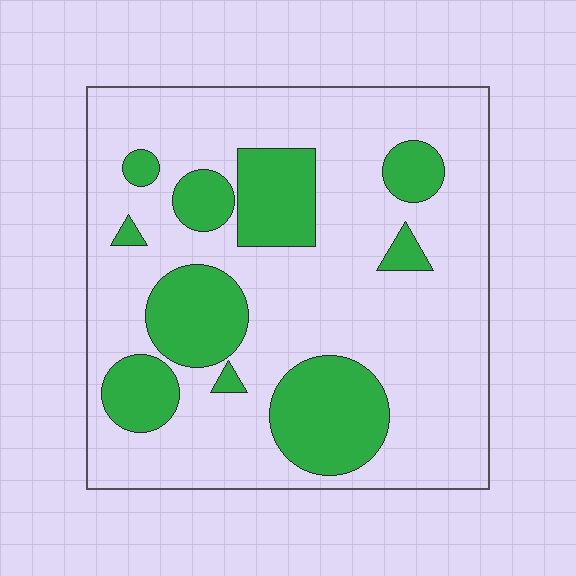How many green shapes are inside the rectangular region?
10.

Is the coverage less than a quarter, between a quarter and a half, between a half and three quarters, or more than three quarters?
Between a quarter and a half.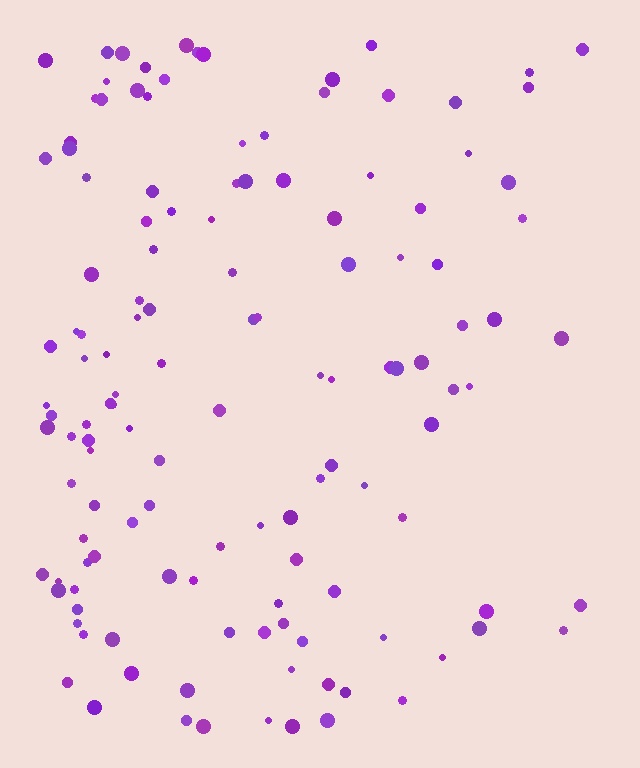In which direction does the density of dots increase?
From right to left, with the left side densest.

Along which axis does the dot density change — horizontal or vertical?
Horizontal.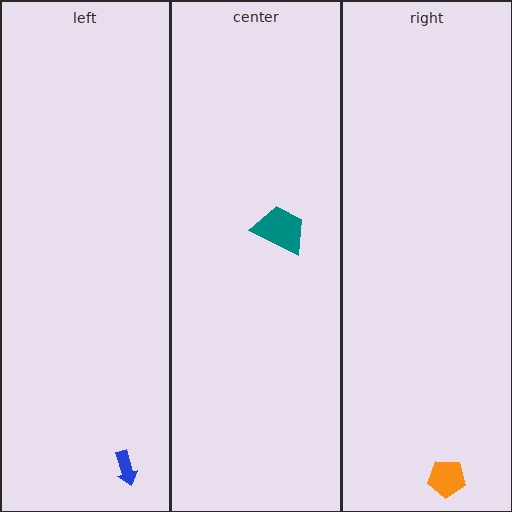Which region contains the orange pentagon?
The right region.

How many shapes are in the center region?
1.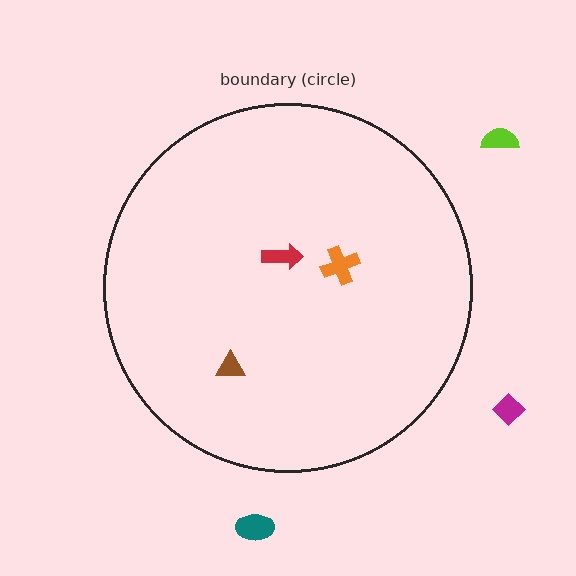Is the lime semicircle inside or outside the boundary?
Outside.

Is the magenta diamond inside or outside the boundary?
Outside.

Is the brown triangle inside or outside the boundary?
Inside.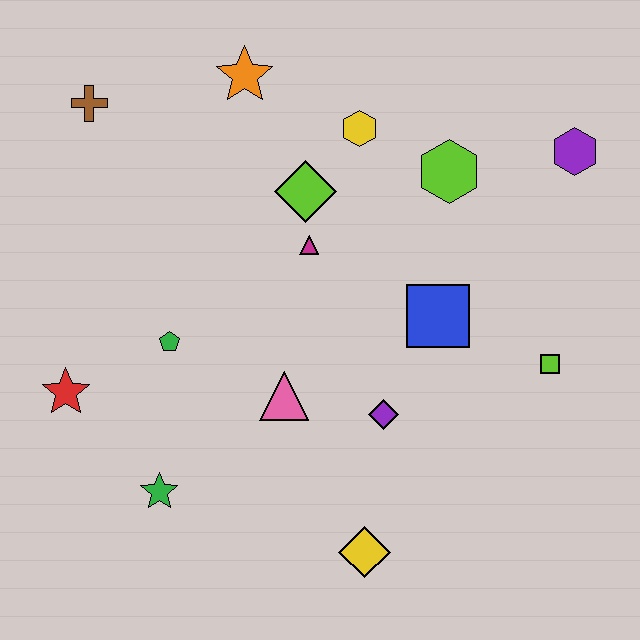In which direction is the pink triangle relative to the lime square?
The pink triangle is to the left of the lime square.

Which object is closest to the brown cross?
The orange star is closest to the brown cross.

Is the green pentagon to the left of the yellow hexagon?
Yes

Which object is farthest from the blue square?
The brown cross is farthest from the blue square.